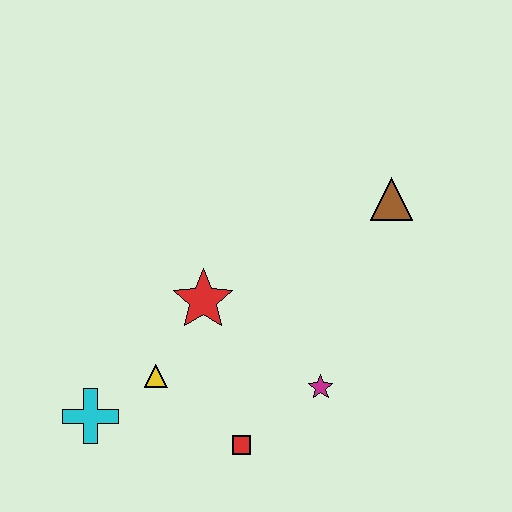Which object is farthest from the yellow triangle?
The brown triangle is farthest from the yellow triangle.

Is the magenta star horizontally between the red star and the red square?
No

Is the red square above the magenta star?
No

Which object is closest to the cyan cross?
The yellow triangle is closest to the cyan cross.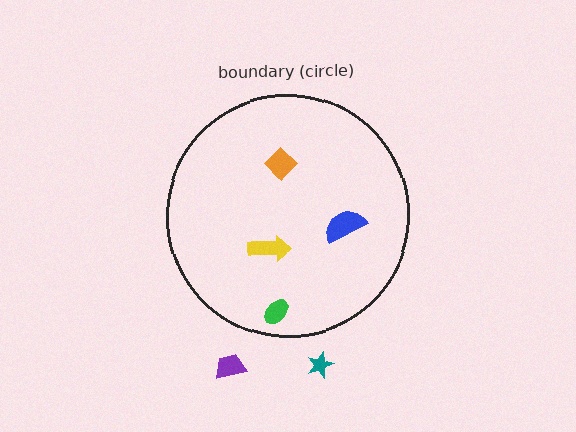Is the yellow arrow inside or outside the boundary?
Inside.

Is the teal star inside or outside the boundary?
Outside.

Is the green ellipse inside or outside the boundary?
Inside.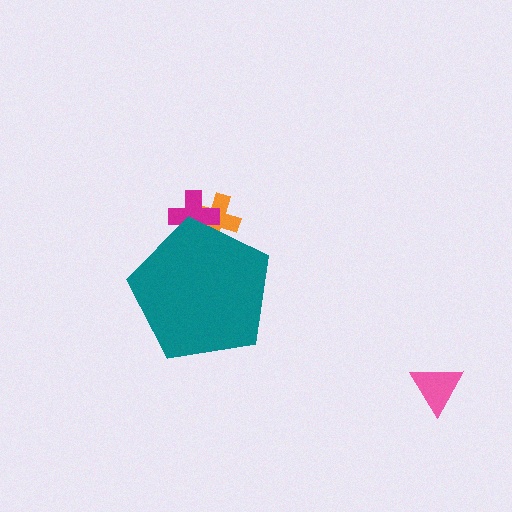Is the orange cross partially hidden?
Yes, the orange cross is partially hidden behind the teal pentagon.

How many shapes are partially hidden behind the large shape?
2 shapes are partially hidden.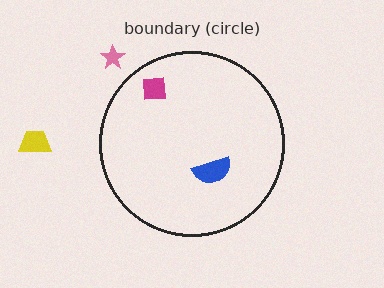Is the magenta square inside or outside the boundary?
Inside.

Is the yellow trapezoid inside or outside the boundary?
Outside.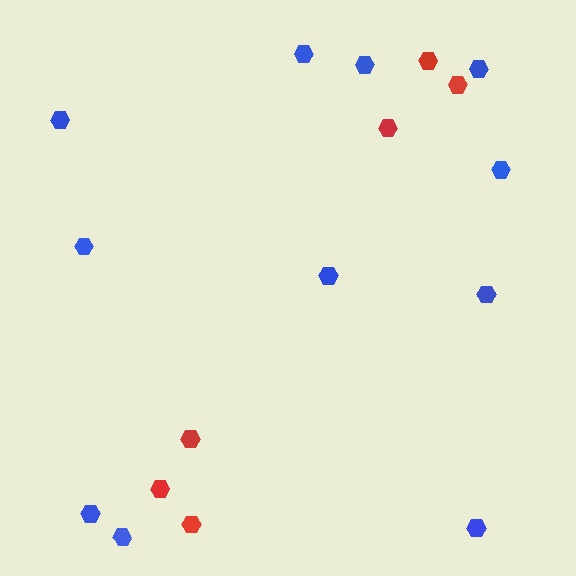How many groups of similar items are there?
There are 2 groups: one group of red hexagons (6) and one group of blue hexagons (11).